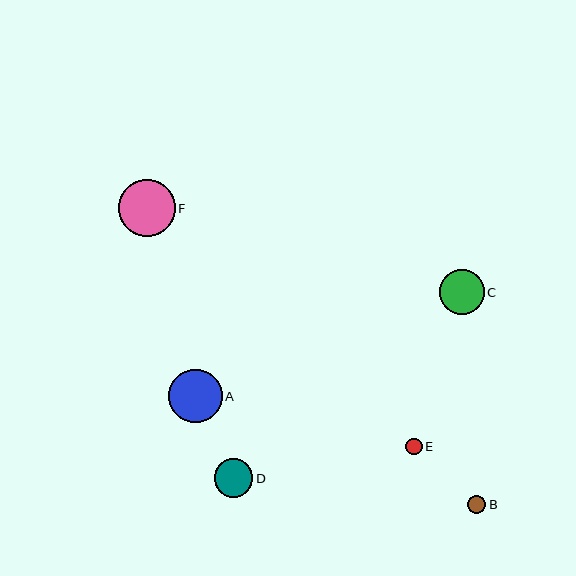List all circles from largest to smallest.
From largest to smallest: F, A, C, D, B, E.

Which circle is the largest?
Circle F is the largest with a size of approximately 57 pixels.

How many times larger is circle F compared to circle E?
Circle F is approximately 3.5 times the size of circle E.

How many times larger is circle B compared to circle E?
Circle B is approximately 1.1 times the size of circle E.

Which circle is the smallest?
Circle E is the smallest with a size of approximately 16 pixels.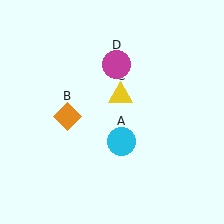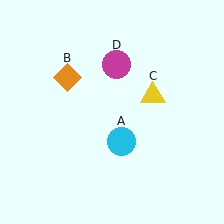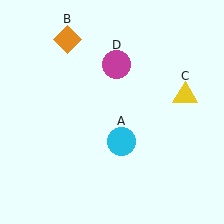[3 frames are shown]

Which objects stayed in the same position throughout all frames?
Cyan circle (object A) and magenta circle (object D) remained stationary.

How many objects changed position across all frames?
2 objects changed position: orange diamond (object B), yellow triangle (object C).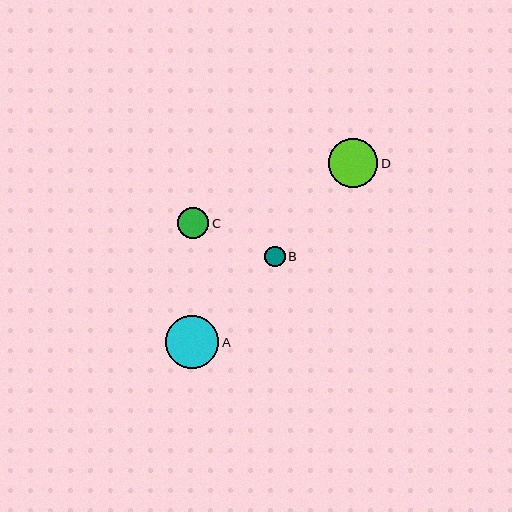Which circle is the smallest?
Circle B is the smallest with a size of approximately 21 pixels.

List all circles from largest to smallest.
From largest to smallest: A, D, C, B.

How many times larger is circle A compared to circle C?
Circle A is approximately 1.7 times the size of circle C.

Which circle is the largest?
Circle A is the largest with a size of approximately 53 pixels.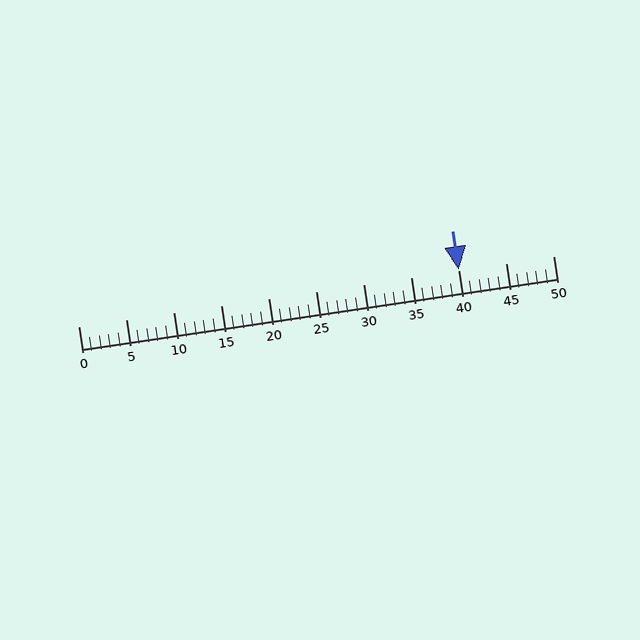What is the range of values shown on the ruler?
The ruler shows values from 0 to 50.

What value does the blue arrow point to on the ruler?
The blue arrow points to approximately 40.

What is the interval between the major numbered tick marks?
The major tick marks are spaced 5 units apart.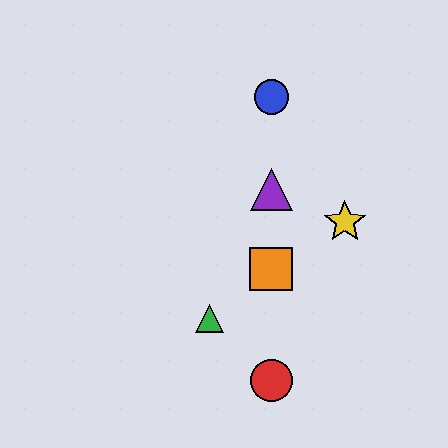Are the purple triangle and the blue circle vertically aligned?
Yes, both are at x≈271.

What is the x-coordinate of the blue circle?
The blue circle is at x≈271.